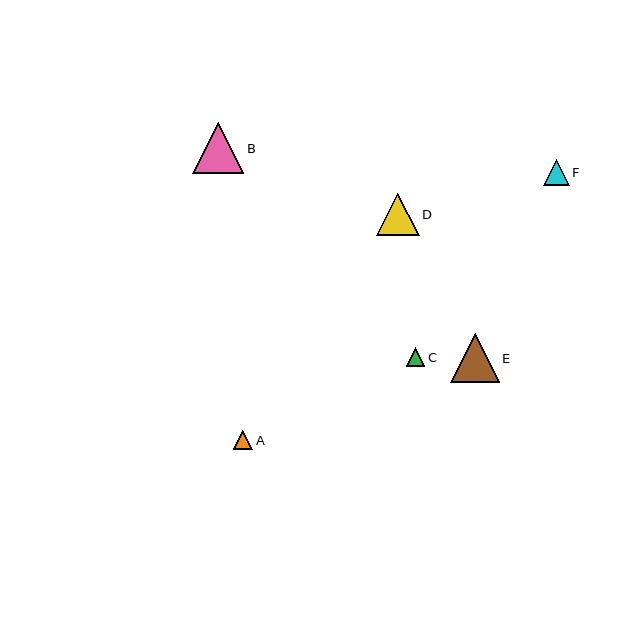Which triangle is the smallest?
Triangle C is the smallest with a size of approximately 18 pixels.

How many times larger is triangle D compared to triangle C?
Triangle D is approximately 2.3 times the size of triangle C.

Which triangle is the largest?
Triangle B is the largest with a size of approximately 51 pixels.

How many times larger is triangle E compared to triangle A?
Triangle E is approximately 2.5 times the size of triangle A.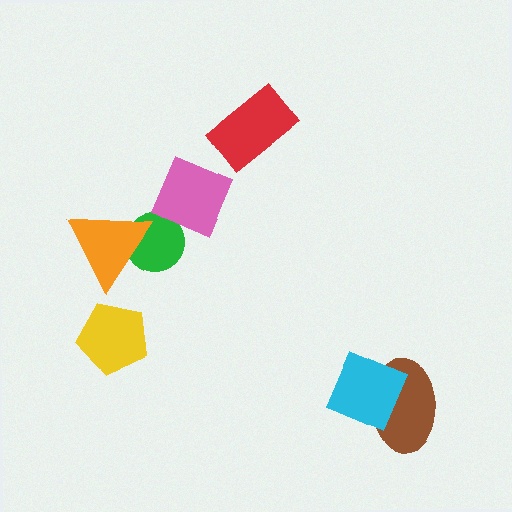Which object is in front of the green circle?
The orange triangle is in front of the green circle.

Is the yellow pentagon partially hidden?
No, no other shape covers it.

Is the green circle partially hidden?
Yes, it is partially covered by another shape.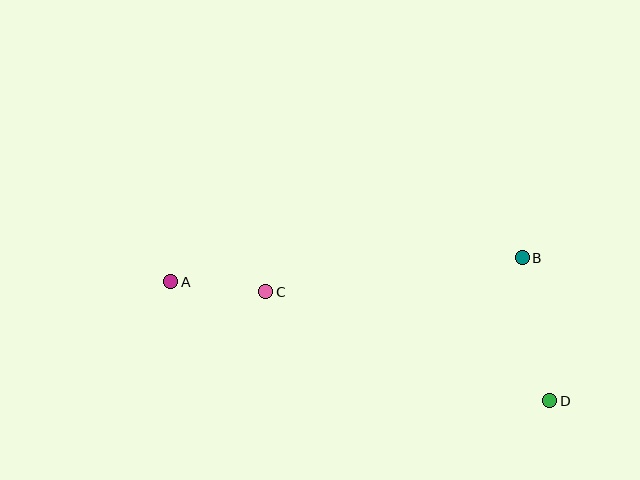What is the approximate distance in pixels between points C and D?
The distance between C and D is approximately 304 pixels.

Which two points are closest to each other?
Points A and C are closest to each other.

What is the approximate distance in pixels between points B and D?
The distance between B and D is approximately 146 pixels.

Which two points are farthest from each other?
Points A and D are farthest from each other.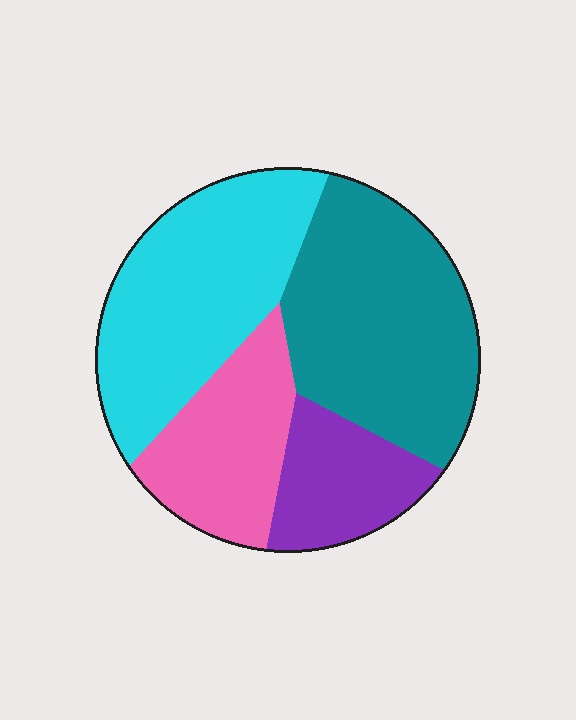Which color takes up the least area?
Purple, at roughly 15%.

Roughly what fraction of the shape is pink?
Pink takes up about one fifth (1/5) of the shape.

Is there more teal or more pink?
Teal.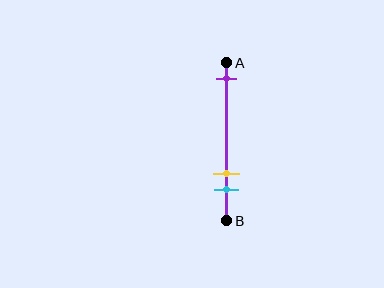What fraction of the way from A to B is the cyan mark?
The cyan mark is approximately 80% (0.8) of the way from A to B.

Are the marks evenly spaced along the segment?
No, the marks are not evenly spaced.